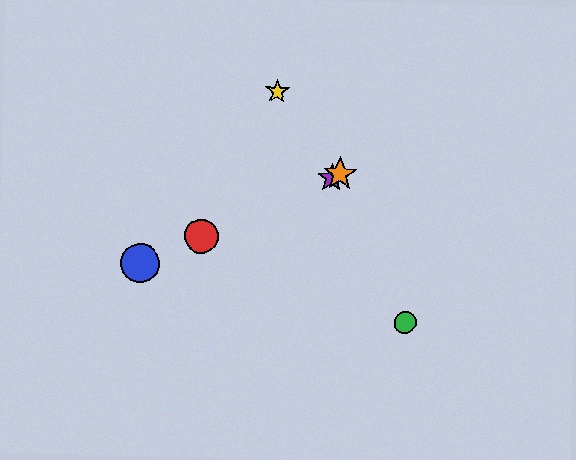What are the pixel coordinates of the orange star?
The orange star is at (340, 174).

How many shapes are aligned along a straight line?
4 shapes (the red circle, the blue circle, the purple star, the orange star) are aligned along a straight line.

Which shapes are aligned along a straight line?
The red circle, the blue circle, the purple star, the orange star are aligned along a straight line.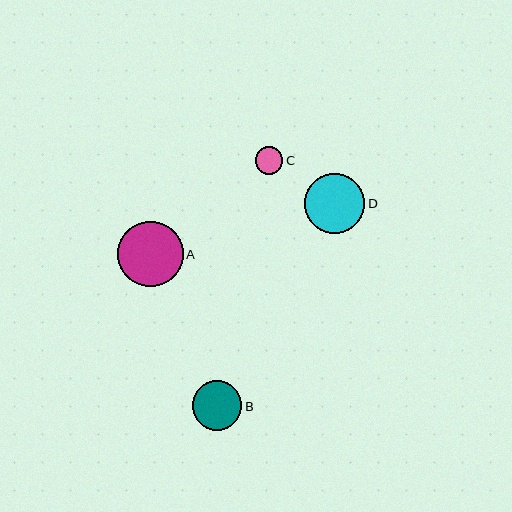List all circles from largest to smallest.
From largest to smallest: A, D, B, C.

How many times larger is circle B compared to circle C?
Circle B is approximately 1.8 times the size of circle C.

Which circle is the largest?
Circle A is the largest with a size of approximately 65 pixels.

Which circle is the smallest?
Circle C is the smallest with a size of approximately 27 pixels.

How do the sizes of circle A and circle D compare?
Circle A and circle D are approximately the same size.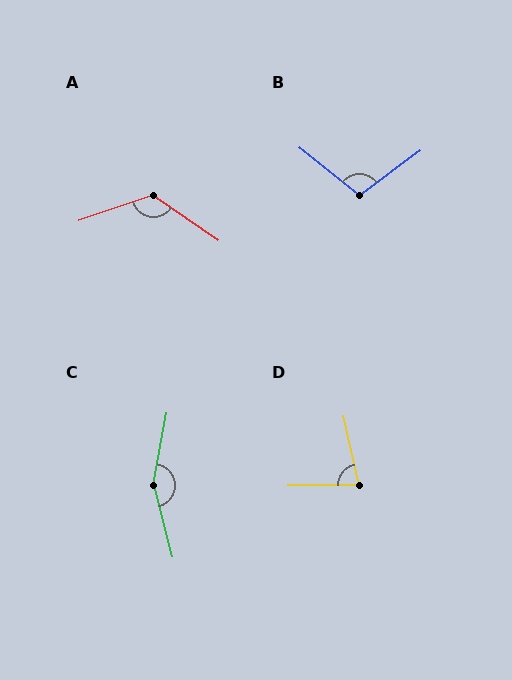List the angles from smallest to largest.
D (78°), B (104°), A (126°), C (154°).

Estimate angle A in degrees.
Approximately 126 degrees.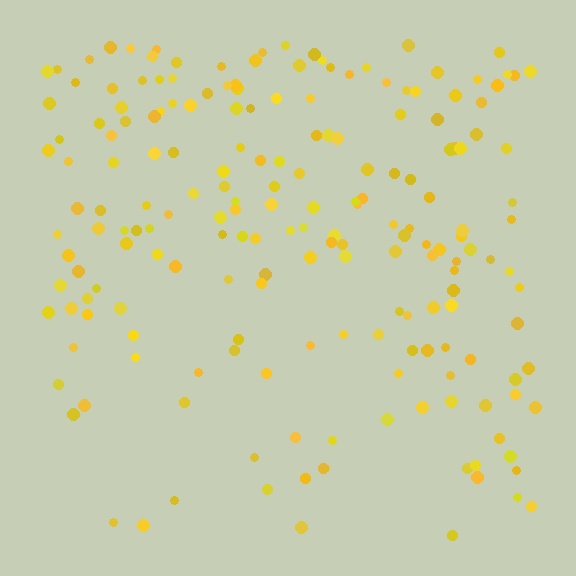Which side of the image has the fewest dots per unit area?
The bottom.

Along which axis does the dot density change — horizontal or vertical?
Vertical.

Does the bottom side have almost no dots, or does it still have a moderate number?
Still a moderate number, just noticeably fewer than the top.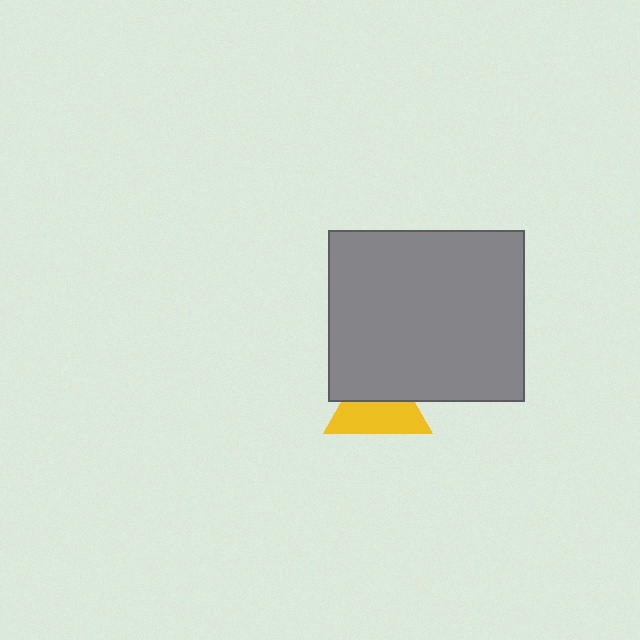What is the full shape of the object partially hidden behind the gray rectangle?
The partially hidden object is a yellow triangle.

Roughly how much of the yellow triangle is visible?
About half of it is visible (roughly 56%).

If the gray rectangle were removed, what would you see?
You would see the complete yellow triangle.